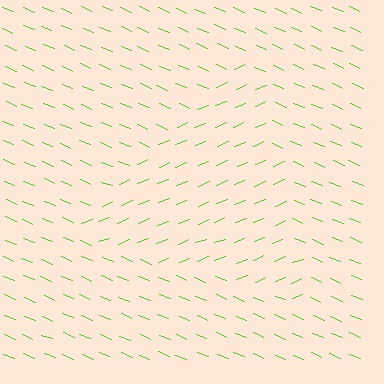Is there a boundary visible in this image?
Yes, there is a texture boundary formed by a change in line orientation.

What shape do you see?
I see a triangle.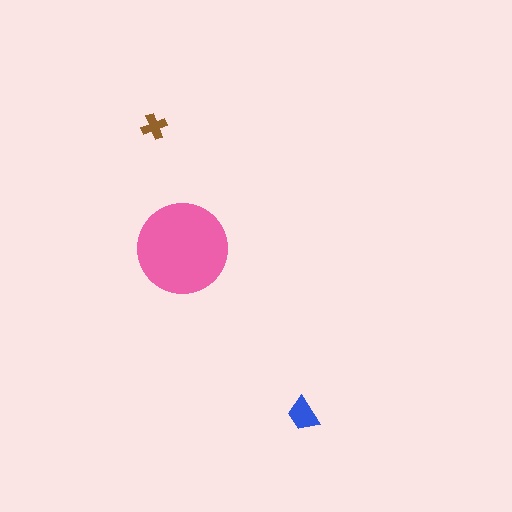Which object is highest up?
The brown cross is topmost.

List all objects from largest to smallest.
The pink circle, the blue trapezoid, the brown cross.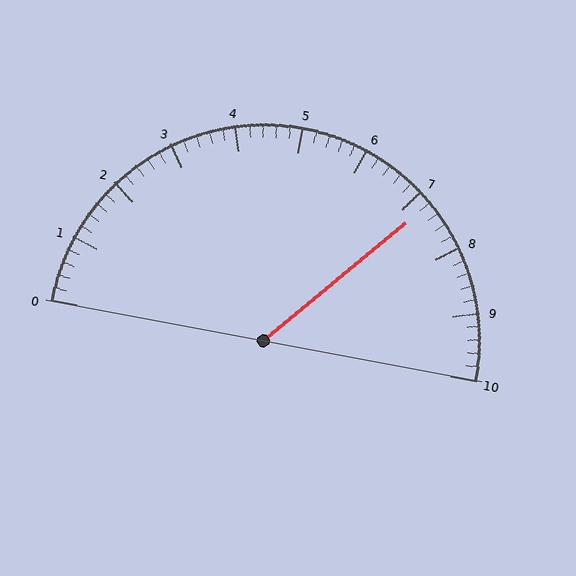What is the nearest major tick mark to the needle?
The nearest major tick mark is 7.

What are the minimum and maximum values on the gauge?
The gauge ranges from 0 to 10.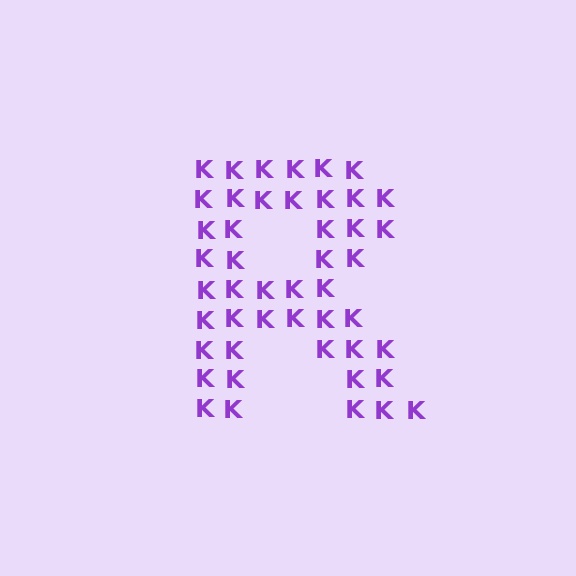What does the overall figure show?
The overall figure shows the letter R.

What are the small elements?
The small elements are letter K's.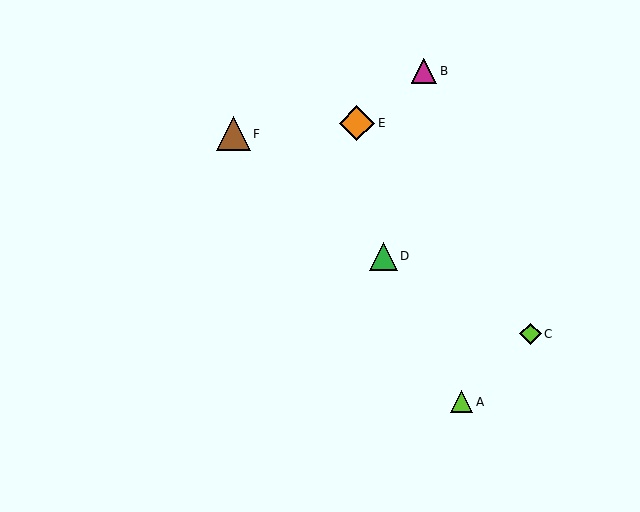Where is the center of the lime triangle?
The center of the lime triangle is at (462, 402).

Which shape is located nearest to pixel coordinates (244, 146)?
The brown triangle (labeled F) at (233, 134) is nearest to that location.